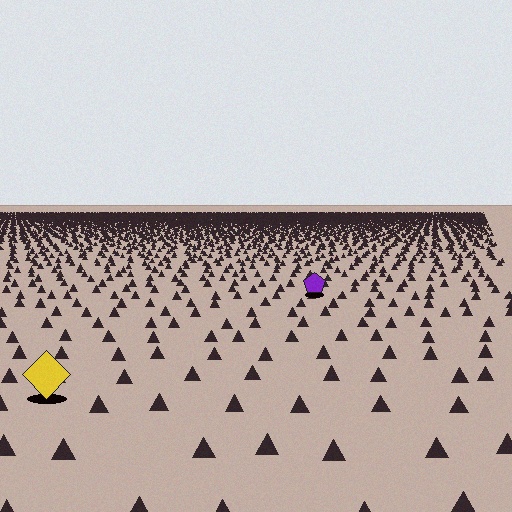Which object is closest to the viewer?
The yellow diamond is closest. The texture marks near it are larger and more spread out.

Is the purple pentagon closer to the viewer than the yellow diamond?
No. The yellow diamond is closer — you can tell from the texture gradient: the ground texture is coarser near it.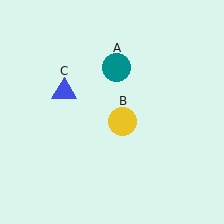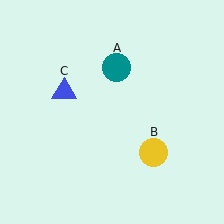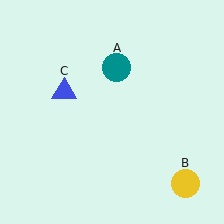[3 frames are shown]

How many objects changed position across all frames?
1 object changed position: yellow circle (object B).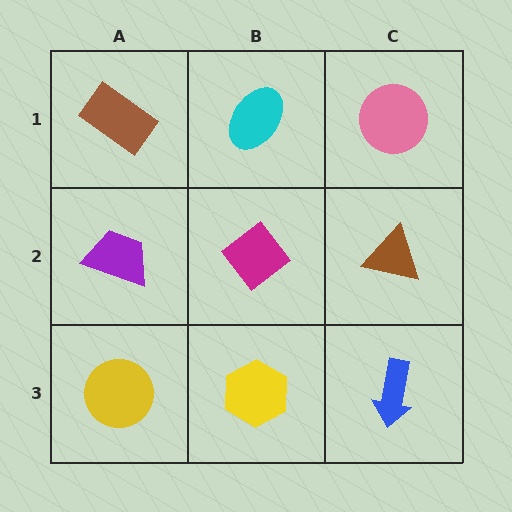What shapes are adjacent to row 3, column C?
A brown triangle (row 2, column C), a yellow hexagon (row 3, column B).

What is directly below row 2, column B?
A yellow hexagon.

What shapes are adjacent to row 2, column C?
A pink circle (row 1, column C), a blue arrow (row 3, column C), a magenta diamond (row 2, column B).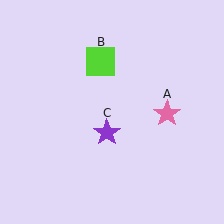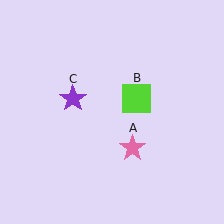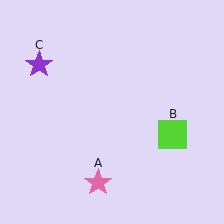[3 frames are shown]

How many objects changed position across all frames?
3 objects changed position: pink star (object A), lime square (object B), purple star (object C).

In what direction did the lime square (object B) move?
The lime square (object B) moved down and to the right.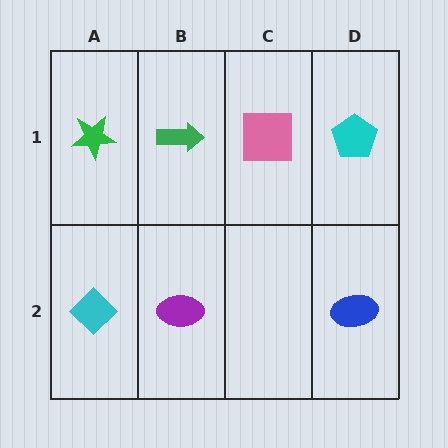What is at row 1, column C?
A pink square.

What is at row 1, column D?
A cyan pentagon.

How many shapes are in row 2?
3 shapes.